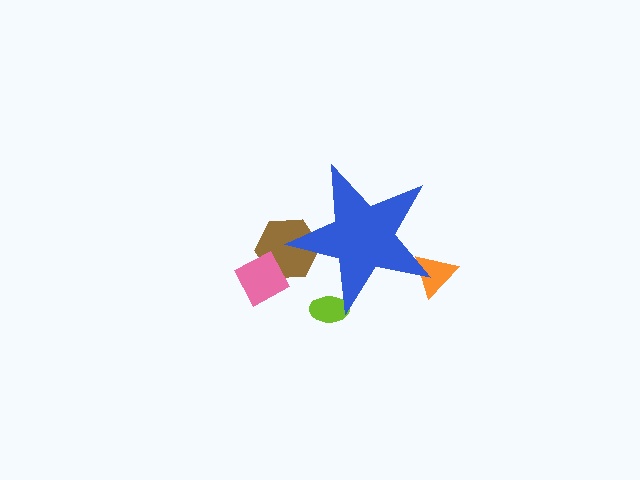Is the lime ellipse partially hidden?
Yes, the lime ellipse is partially hidden behind the blue star.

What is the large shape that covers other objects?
A blue star.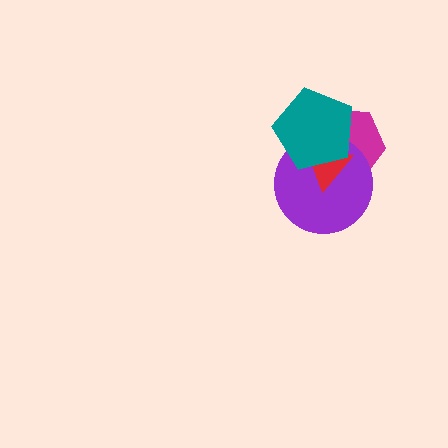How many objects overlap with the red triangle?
3 objects overlap with the red triangle.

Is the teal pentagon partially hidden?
No, no other shape covers it.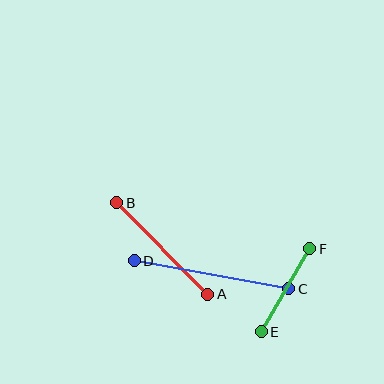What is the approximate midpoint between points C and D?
The midpoint is at approximately (212, 275) pixels.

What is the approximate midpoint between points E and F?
The midpoint is at approximately (286, 290) pixels.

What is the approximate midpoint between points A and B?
The midpoint is at approximately (162, 248) pixels.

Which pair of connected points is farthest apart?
Points C and D are farthest apart.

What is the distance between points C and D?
The distance is approximately 157 pixels.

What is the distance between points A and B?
The distance is approximately 129 pixels.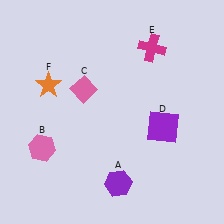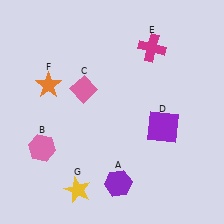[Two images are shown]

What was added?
A yellow star (G) was added in Image 2.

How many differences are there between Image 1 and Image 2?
There is 1 difference between the two images.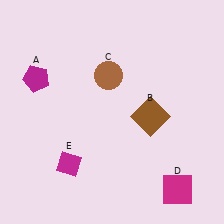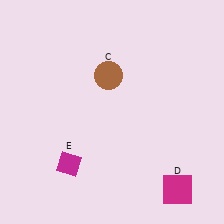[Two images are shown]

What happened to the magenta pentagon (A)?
The magenta pentagon (A) was removed in Image 2. It was in the top-left area of Image 1.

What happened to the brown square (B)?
The brown square (B) was removed in Image 2. It was in the bottom-right area of Image 1.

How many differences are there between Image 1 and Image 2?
There are 2 differences between the two images.